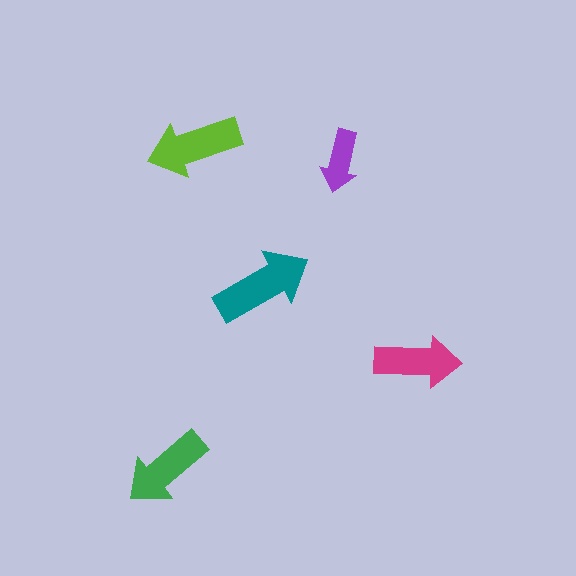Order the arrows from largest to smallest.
the teal one, the lime one, the green one, the magenta one, the purple one.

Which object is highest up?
The lime arrow is topmost.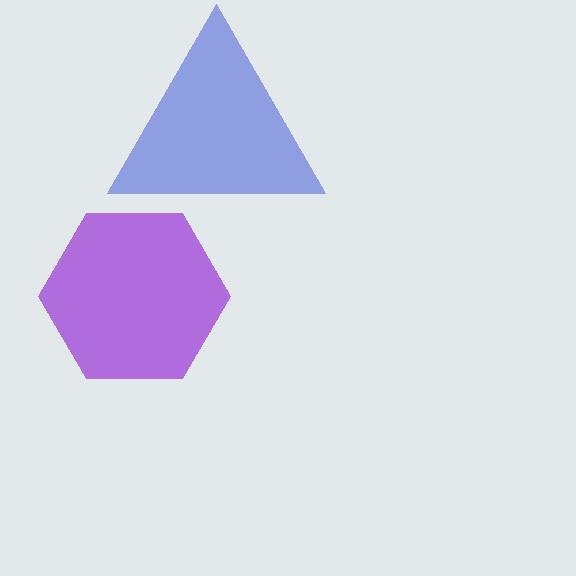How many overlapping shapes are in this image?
There are 2 overlapping shapes in the image.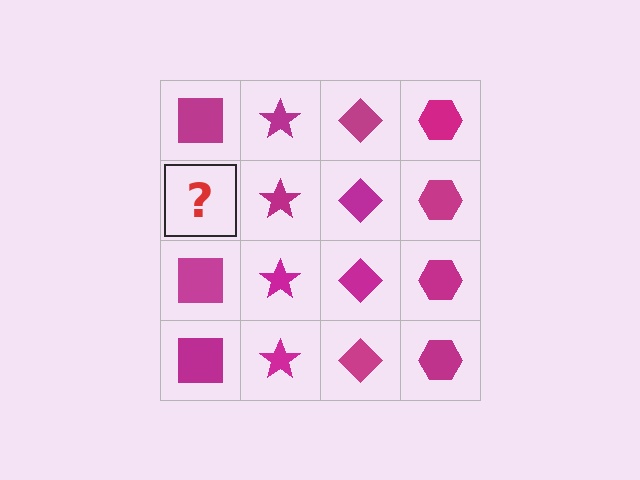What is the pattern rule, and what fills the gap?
The rule is that each column has a consistent shape. The gap should be filled with a magenta square.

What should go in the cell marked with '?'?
The missing cell should contain a magenta square.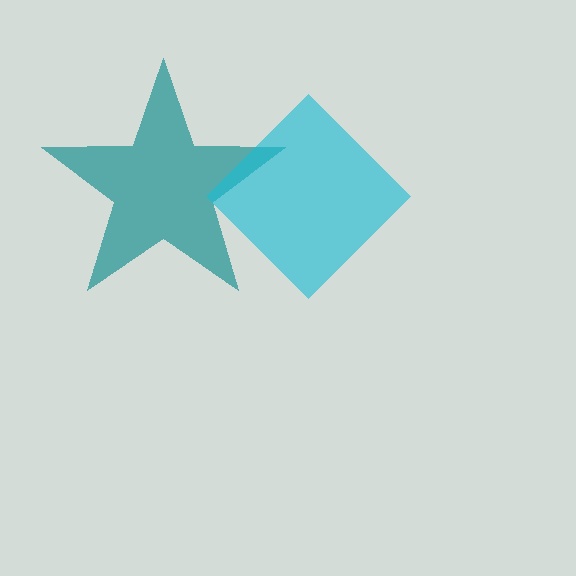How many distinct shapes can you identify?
There are 2 distinct shapes: a teal star, a cyan diamond.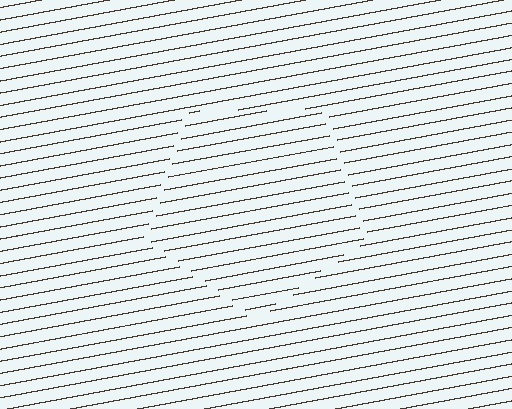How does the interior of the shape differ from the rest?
The interior of the shape contains the same grating, shifted by half a period — the contour is defined by the phase discontinuity where line-ends from the inner and outer gratings abut.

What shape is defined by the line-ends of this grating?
An illusory pentagon. The interior of the shape contains the same grating, shifted by half a period — the contour is defined by the phase discontinuity where line-ends from the inner and outer gratings abut.